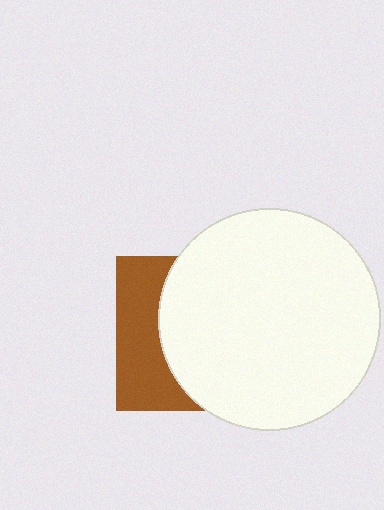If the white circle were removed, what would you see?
You would see the complete brown square.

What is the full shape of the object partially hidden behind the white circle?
The partially hidden object is a brown square.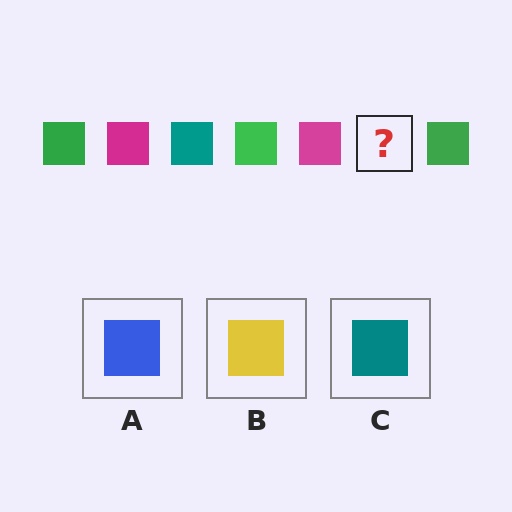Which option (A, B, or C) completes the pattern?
C.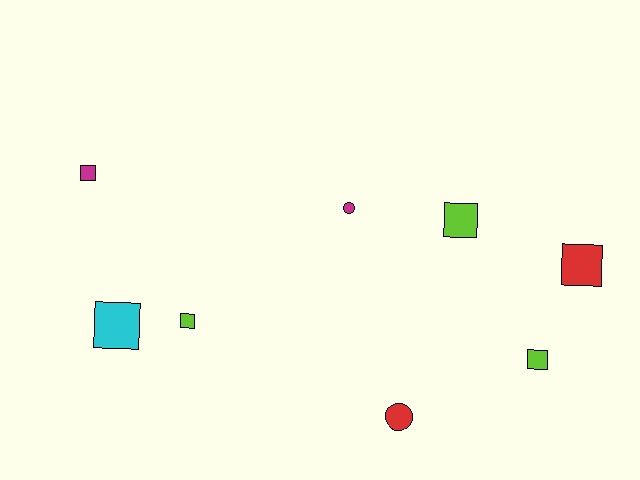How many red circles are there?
There is 1 red circle.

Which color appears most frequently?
Lime, with 3 objects.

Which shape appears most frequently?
Square, with 6 objects.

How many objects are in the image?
There are 8 objects.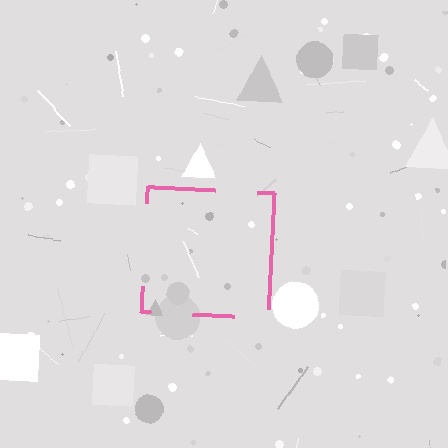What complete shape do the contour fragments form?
The contour fragments form a square.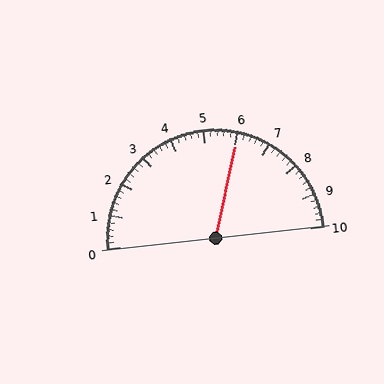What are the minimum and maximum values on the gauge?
The gauge ranges from 0 to 10.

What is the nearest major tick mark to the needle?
The nearest major tick mark is 6.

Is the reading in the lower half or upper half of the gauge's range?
The reading is in the upper half of the range (0 to 10).